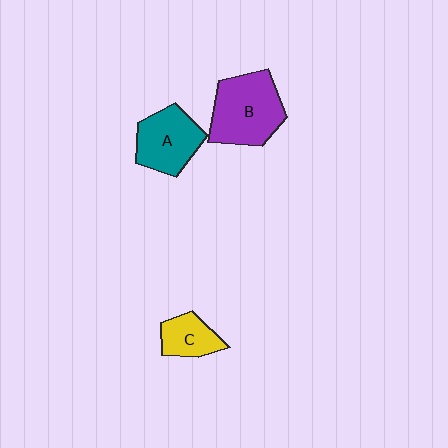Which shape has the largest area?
Shape B (purple).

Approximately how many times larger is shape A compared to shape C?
Approximately 1.6 times.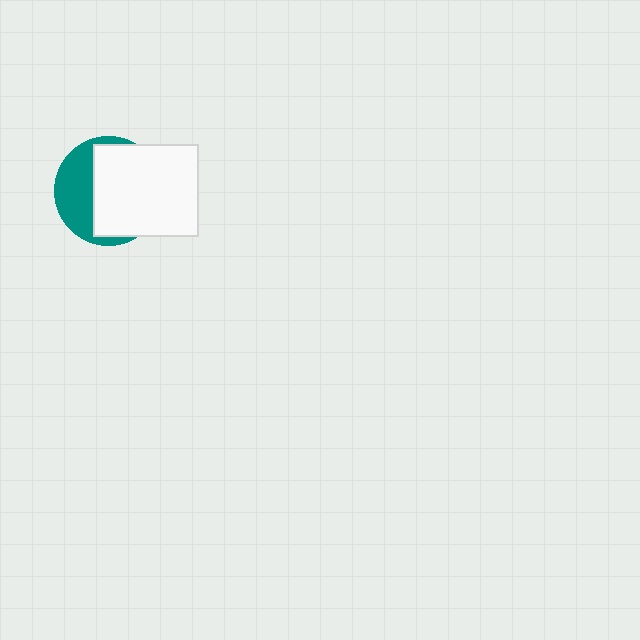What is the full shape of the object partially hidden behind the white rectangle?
The partially hidden object is a teal circle.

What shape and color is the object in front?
The object in front is a white rectangle.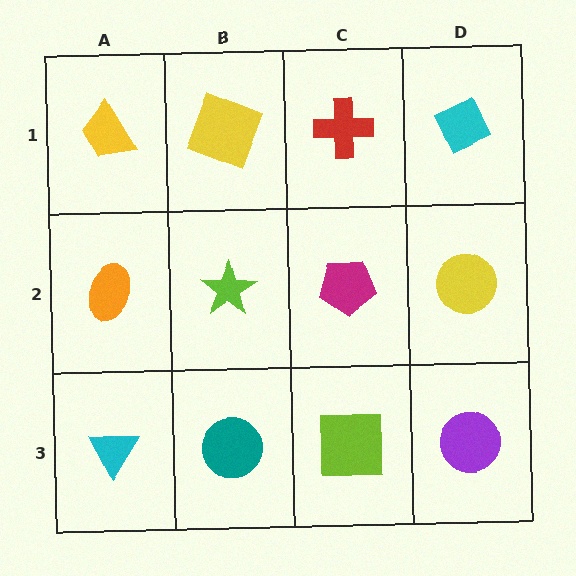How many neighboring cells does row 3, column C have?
3.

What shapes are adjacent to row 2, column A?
A yellow trapezoid (row 1, column A), a cyan triangle (row 3, column A), a lime star (row 2, column B).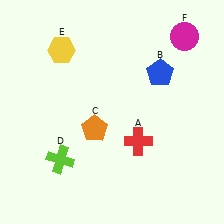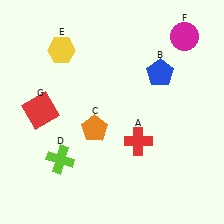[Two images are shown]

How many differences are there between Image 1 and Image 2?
There is 1 difference between the two images.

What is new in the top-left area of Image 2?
A red square (G) was added in the top-left area of Image 2.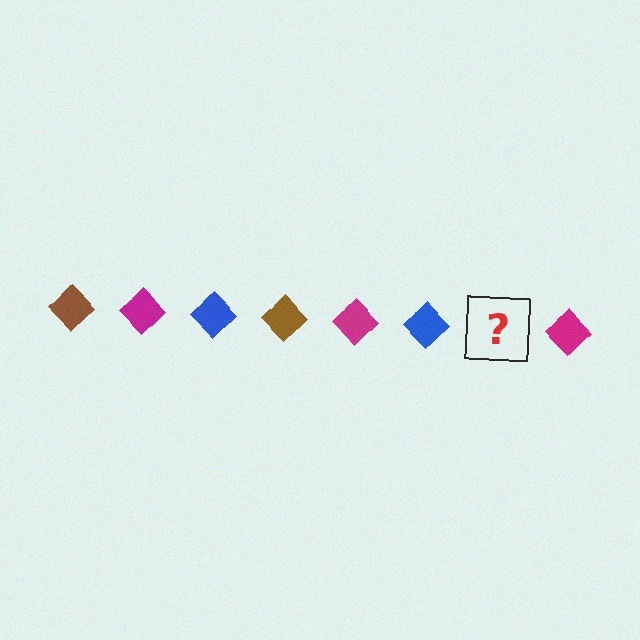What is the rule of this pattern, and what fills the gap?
The rule is that the pattern cycles through brown, magenta, blue diamonds. The gap should be filled with a brown diamond.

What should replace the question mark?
The question mark should be replaced with a brown diamond.